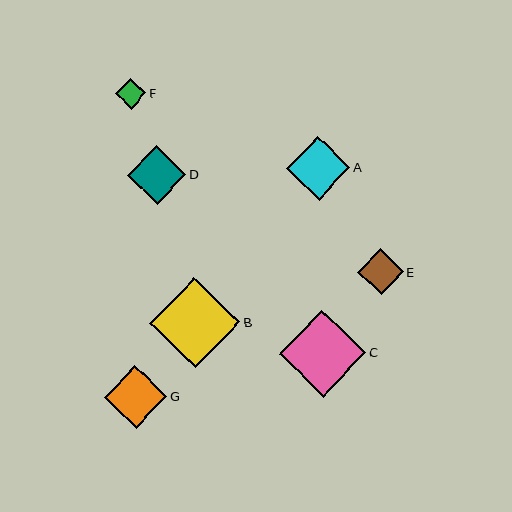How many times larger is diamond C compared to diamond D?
Diamond C is approximately 1.5 times the size of diamond D.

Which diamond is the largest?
Diamond B is the largest with a size of approximately 90 pixels.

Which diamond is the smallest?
Diamond F is the smallest with a size of approximately 31 pixels.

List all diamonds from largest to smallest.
From largest to smallest: B, C, A, G, D, E, F.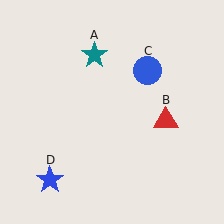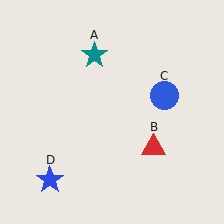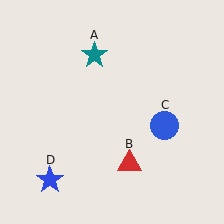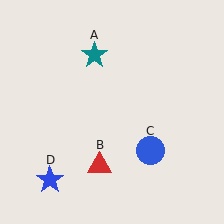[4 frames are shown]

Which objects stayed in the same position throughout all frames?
Teal star (object A) and blue star (object D) remained stationary.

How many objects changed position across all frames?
2 objects changed position: red triangle (object B), blue circle (object C).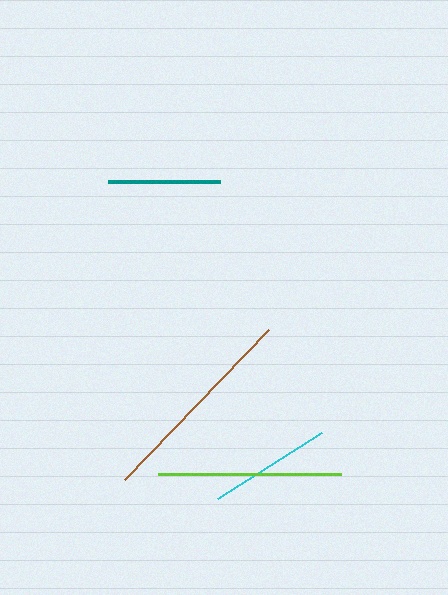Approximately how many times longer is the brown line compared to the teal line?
The brown line is approximately 1.9 times the length of the teal line.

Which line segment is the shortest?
The teal line is the shortest at approximately 112 pixels.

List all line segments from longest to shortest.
From longest to shortest: brown, lime, cyan, teal.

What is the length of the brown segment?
The brown segment is approximately 208 pixels long.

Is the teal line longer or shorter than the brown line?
The brown line is longer than the teal line.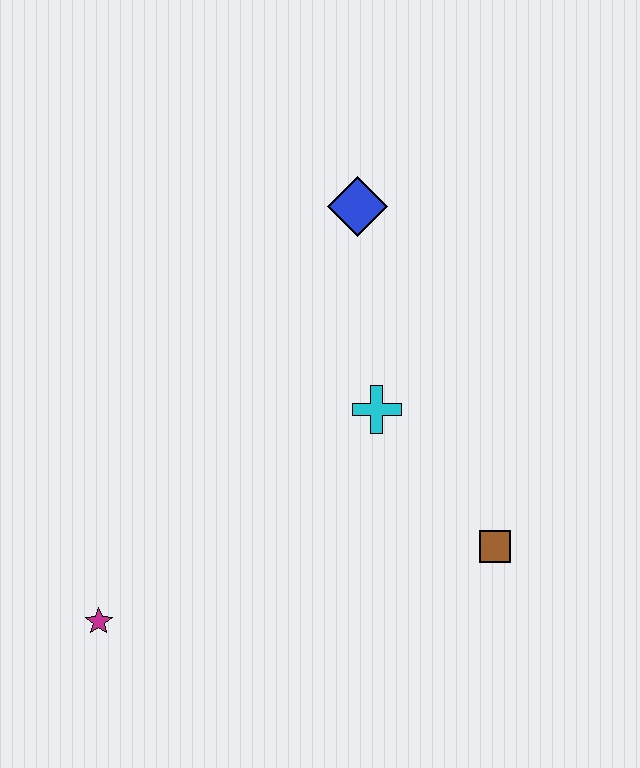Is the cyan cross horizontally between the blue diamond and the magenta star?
No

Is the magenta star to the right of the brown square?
No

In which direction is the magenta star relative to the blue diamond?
The magenta star is below the blue diamond.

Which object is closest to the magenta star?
The cyan cross is closest to the magenta star.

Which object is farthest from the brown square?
The magenta star is farthest from the brown square.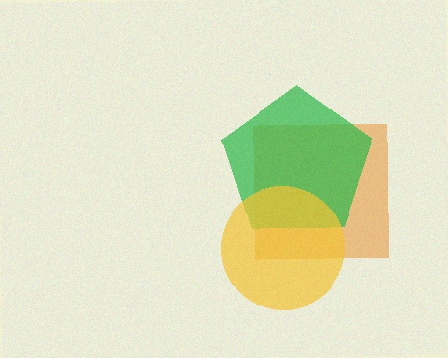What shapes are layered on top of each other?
The layered shapes are: an orange square, a green pentagon, a yellow circle.